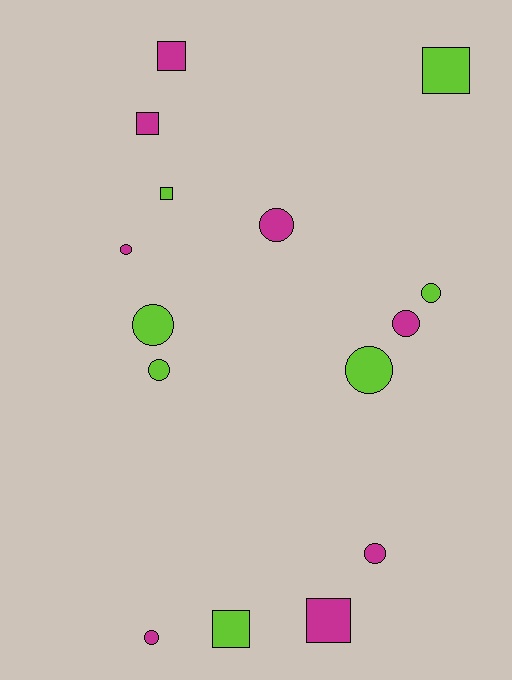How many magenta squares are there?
There are 3 magenta squares.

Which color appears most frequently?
Magenta, with 8 objects.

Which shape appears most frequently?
Circle, with 9 objects.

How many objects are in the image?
There are 15 objects.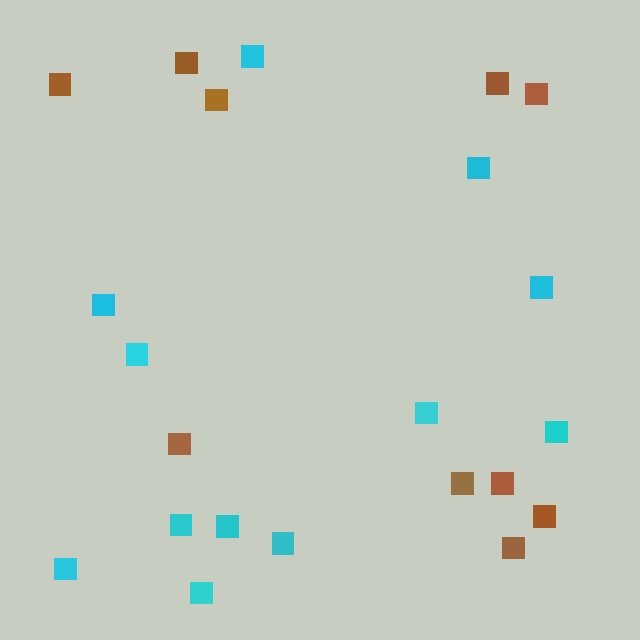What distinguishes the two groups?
There are 2 groups: one group of brown squares (10) and one group of cyan squares (12).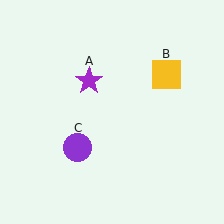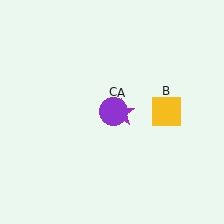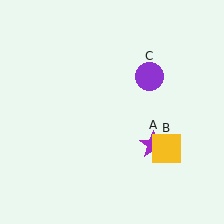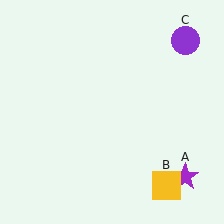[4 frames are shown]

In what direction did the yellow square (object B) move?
The yellow square (object B) moved down.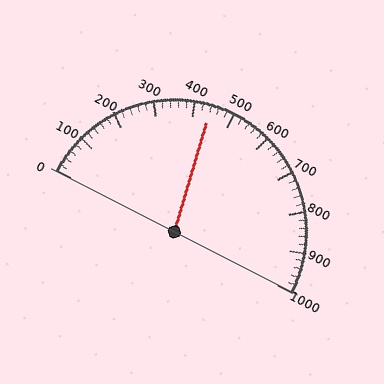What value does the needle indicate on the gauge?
The needle indicates approximately 440.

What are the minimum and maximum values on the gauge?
The gauge ranges from 0 to 1000.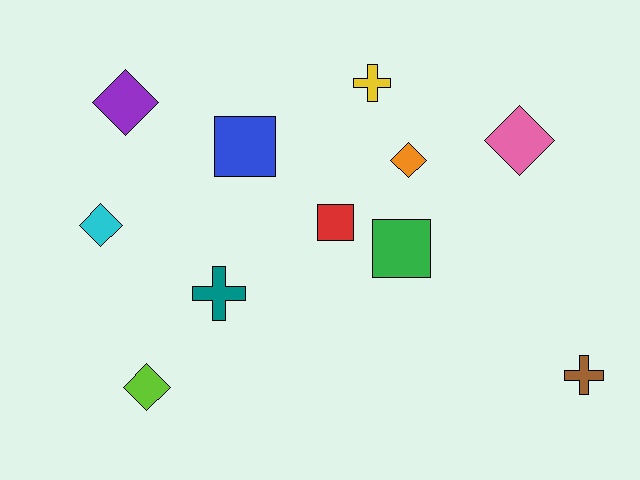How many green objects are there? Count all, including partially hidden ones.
There is 1 green object.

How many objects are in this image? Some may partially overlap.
There are 11 objects.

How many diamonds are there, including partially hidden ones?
There are 5 diamonds.